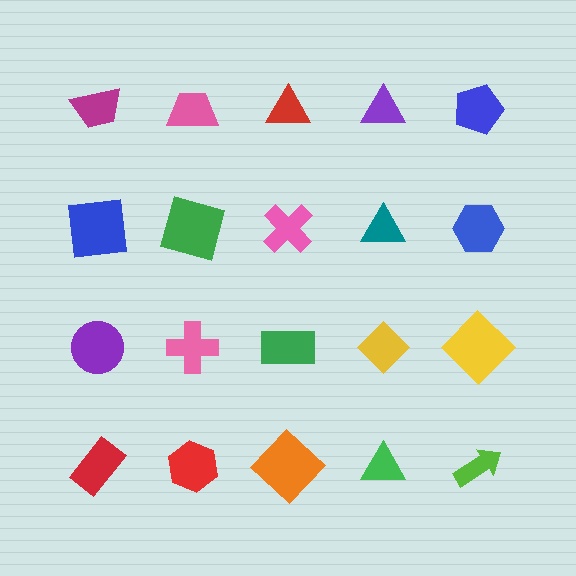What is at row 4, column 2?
A red hexagon.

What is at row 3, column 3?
A green rectangle.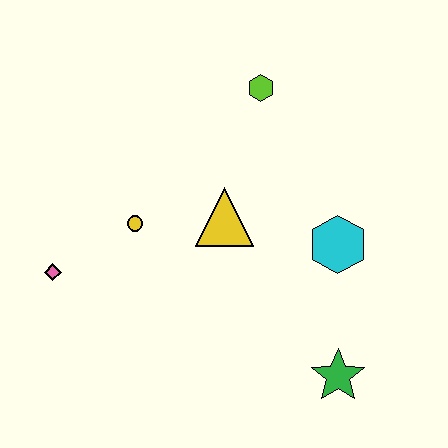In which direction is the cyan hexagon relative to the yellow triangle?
The cyan hexagon is to the right of the yellow triangle.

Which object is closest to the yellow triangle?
The yellow circle is closest to the yellow triangle.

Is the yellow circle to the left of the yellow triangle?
Yes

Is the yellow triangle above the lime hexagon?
No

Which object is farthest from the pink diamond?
The green star is farthest from the pink diamond.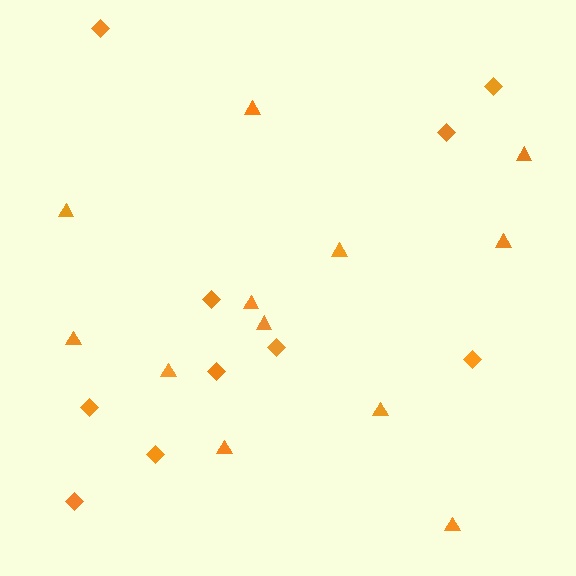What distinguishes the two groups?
There are 2 groups: one group of diamonds (10) and one group of triangles (12).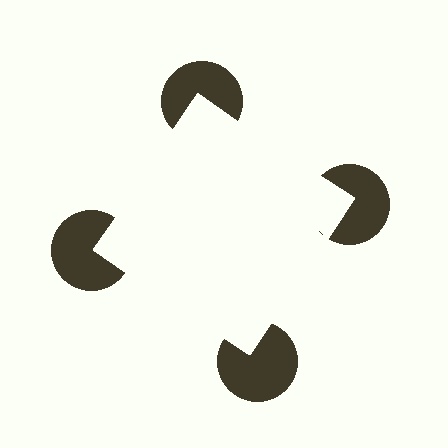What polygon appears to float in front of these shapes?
An illusory square — its edges are inferred from the aligned wedge cuts in the pac-man discs, not physically drawn.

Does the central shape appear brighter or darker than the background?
It typically appears slightly brighter than the background, even though no actual brightness change is drawn.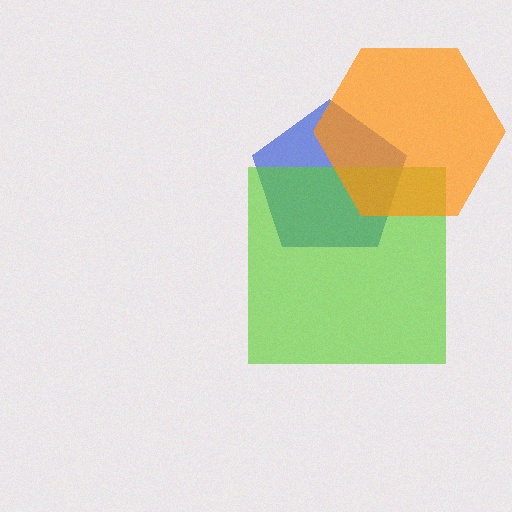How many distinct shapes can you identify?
There are 3 distinct shapes: a blue pentagon, a lime square, an orange hexagon.